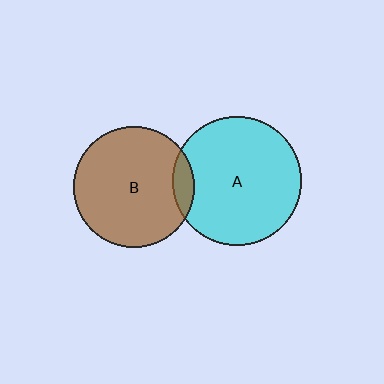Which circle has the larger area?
Circle A (cyan).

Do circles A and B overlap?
Yes.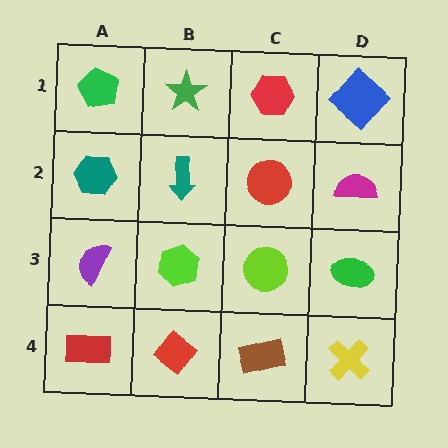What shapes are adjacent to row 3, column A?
A teal hexagon (row 2, column A), a red rectangle (row 4, column A), a lime hexagon (row 3, column B).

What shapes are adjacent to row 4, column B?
A lime hexagon (row 3, column B), a red rectangle (row 4, column A), a brown rectangle (row 4, column C).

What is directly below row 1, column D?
A magenta semicircle.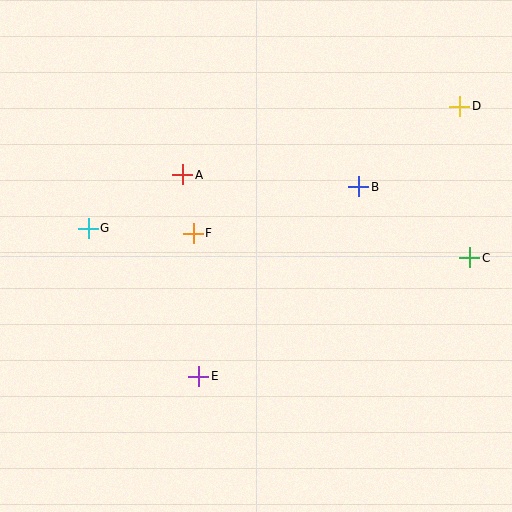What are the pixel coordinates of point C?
Point C is at (469, 258).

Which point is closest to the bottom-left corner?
Point E is closest to the bottom-left corner.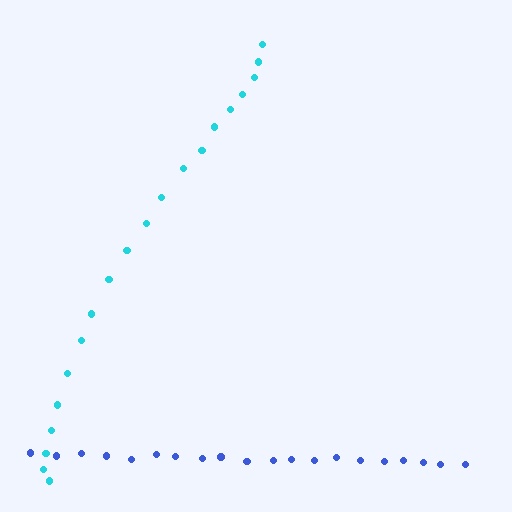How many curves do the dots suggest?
There are 2 distinct paths.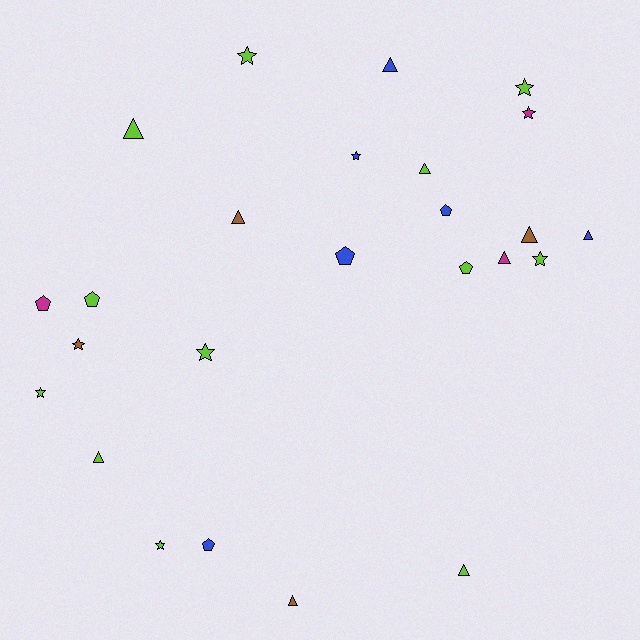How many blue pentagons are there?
There are 3 blue pentagons.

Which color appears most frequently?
Lime, with 12 objects.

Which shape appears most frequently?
Triangle, with 10 objects.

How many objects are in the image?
There are 25 objects.